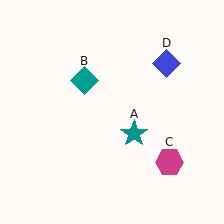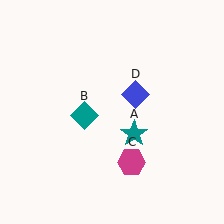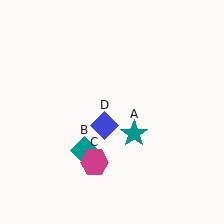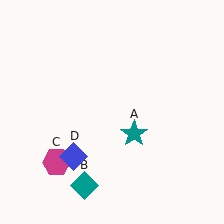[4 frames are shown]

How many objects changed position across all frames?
3 objects changed position: teal diamond (object B), magenta hexagon (object C), blue diamond (object D).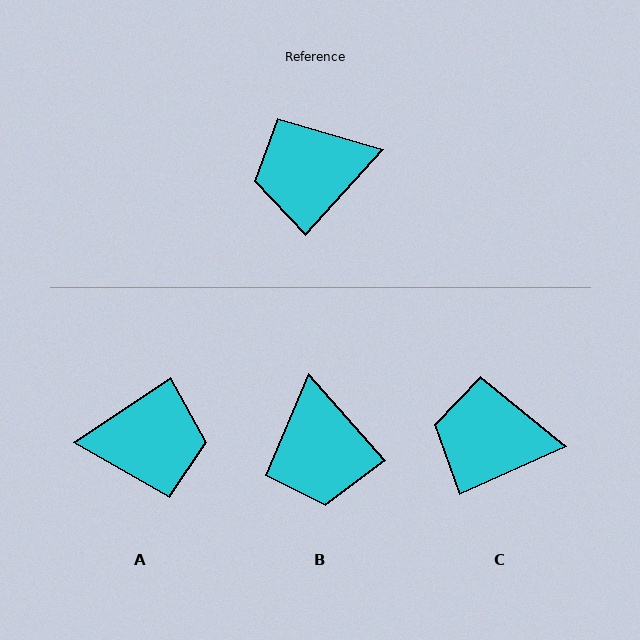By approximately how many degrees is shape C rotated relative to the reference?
Approximately 23 degrees clockwise.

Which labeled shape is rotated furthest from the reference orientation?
A, about 166 degrees away.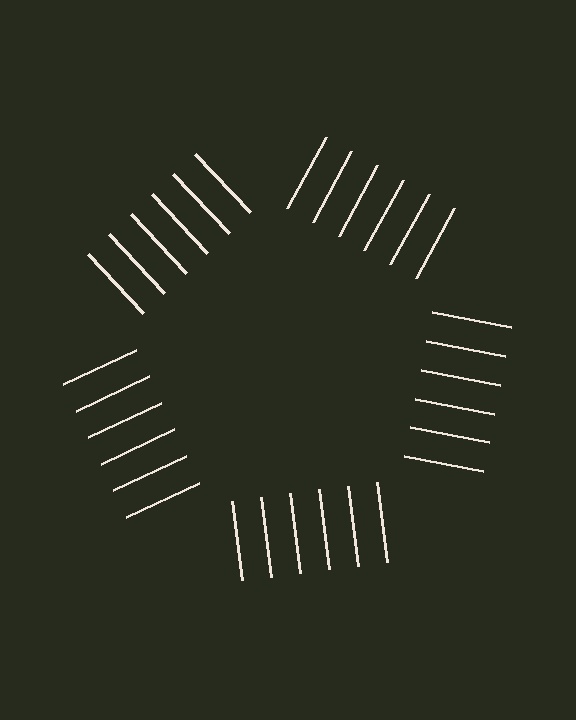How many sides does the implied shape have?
5 sides — the line-ends trace a pentagon.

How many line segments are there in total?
30 — 6 along each of the 5 edges.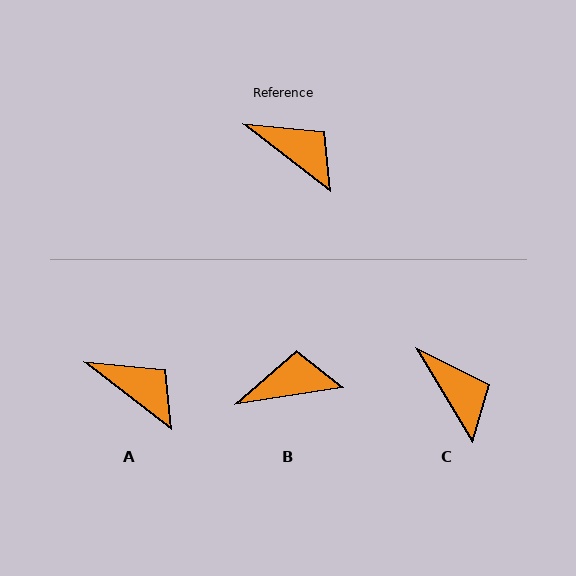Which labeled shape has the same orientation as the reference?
A.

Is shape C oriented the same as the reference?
No, it is off by about 22 degrees.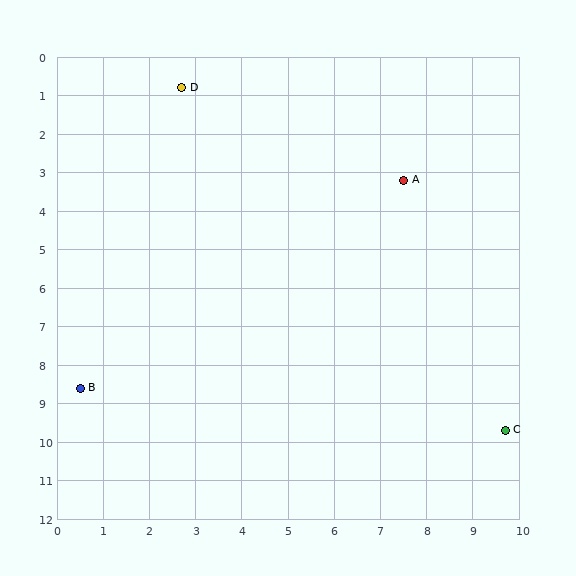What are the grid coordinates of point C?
Point C is at approximately (9.7, 9.7).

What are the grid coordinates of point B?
Point B is at approximately (0.5, 8.6).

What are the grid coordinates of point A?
Point A is at approximately (7.5, 3.2).